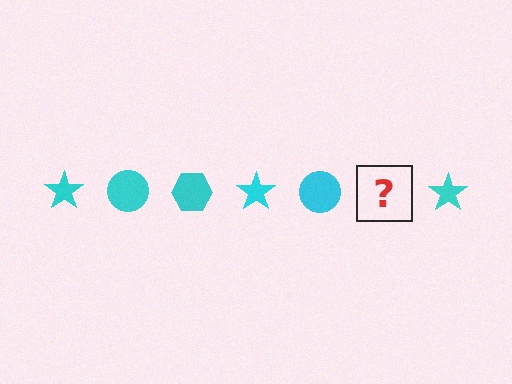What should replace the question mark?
The question mark should be replaced with a cyan hexagon.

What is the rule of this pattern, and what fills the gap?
The rule is that the pattern cycles through star, circle, hexagon shapes in cyan. The gap should be filled with a cyan hexagon.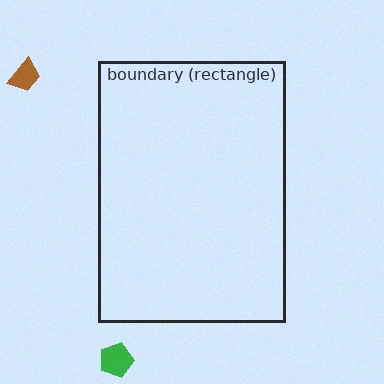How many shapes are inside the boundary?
0 inside, 2 outside.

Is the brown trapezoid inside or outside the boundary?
Outside.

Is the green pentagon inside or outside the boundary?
Outside.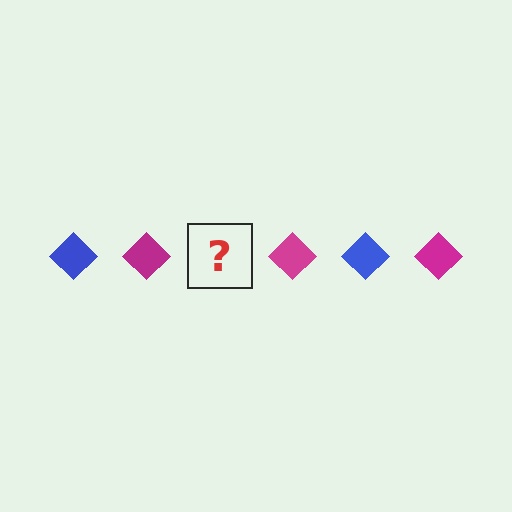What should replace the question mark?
The question mark should be replaced with a blue diamond.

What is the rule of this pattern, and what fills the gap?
The rule is that the pattern cycles through blue, magenta diamonds. The gap should be filled with a blue diamond.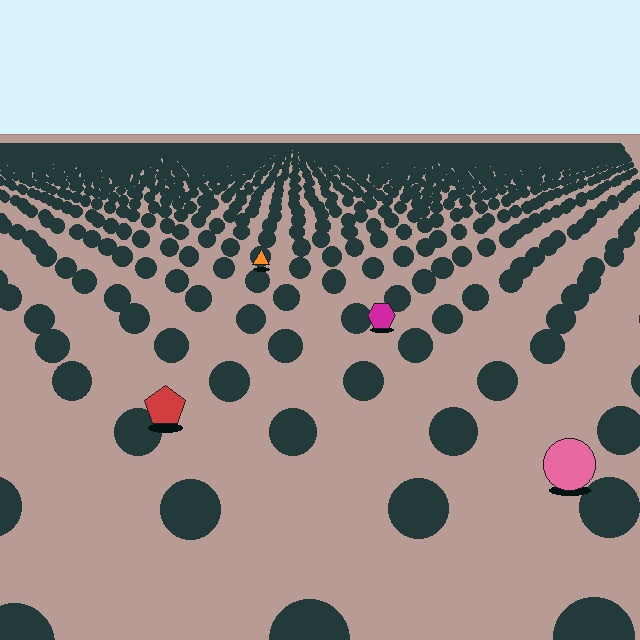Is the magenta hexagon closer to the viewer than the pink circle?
No. The pink circle is closer — you can tell from the texture gradient: the ground texture is coarser near it.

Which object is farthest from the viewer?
The orange triangle is farthest from the viewer. It appears smaller and the ground texture around it is denser.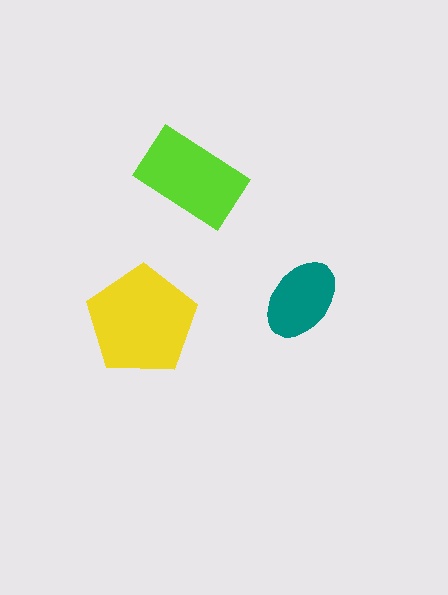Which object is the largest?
The yellow pentagon.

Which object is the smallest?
The teal ellipse.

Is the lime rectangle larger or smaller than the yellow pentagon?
Smaller.